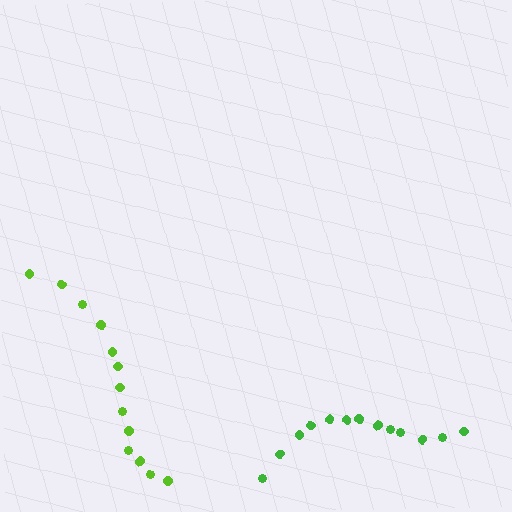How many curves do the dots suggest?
There are 2 distinct paths.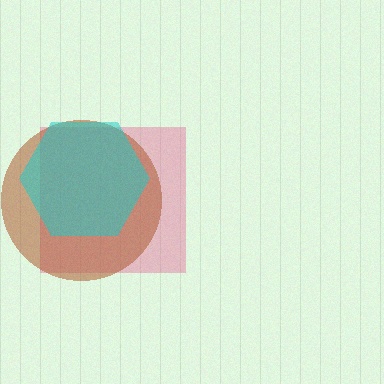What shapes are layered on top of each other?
The layered shapes are: a pink square, a brown circle, a cyan hexagon.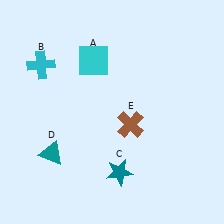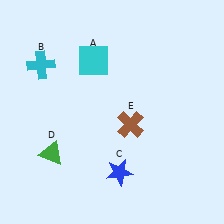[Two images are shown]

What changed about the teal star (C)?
In Image 1, C is teal. In Image 2, it changed to blue.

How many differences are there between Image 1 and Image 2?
There are 2 differences between the two images.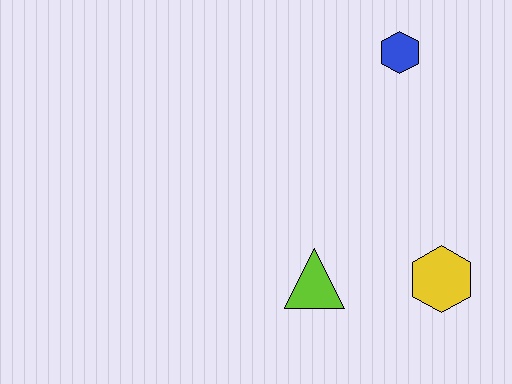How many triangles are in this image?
There is 1 triangle.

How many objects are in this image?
There are 3 objects.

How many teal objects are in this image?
There are no teal objects.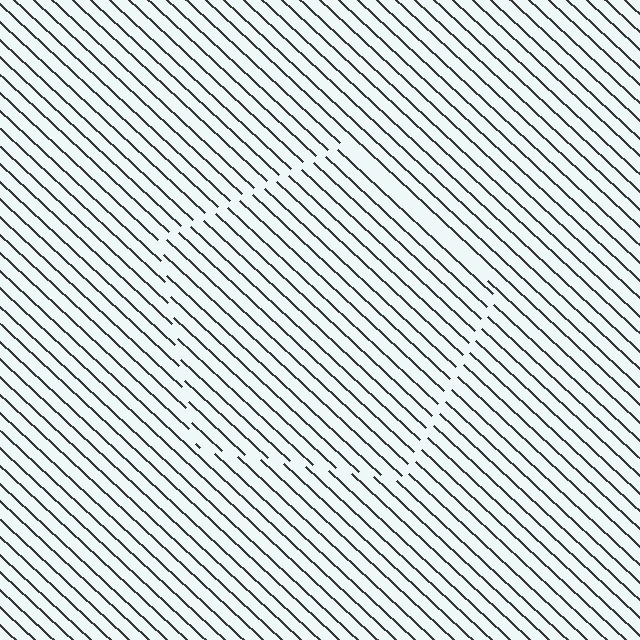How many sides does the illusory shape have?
5 sides — the line-ends trace a pentagon.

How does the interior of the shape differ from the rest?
The interior of the shape contains the same grating, shifted by half a period — the contour is defined by the phase discontinuity where line-ends from the inner and outer gratings abut.